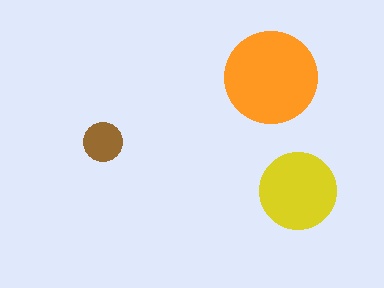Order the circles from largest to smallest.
the orange one, the yellow one, the brown one.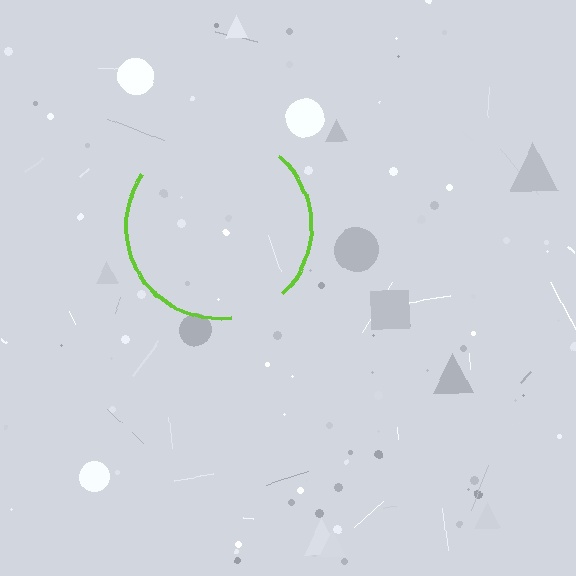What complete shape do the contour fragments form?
The contour fragments form a circle.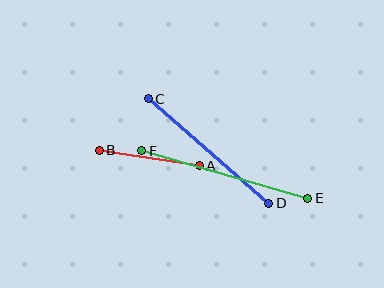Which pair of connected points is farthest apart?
Points E and F are farthest apart.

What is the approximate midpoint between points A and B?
The midpoint is at approximately (149, 158) pixels.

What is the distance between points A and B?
The distance is approximately 101 pixels.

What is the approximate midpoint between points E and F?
The midpoint is at approximately (225, 175) pixels.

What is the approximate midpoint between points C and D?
The midpoint is at approximately (208, 151) pixels.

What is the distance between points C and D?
The distance is approximately 160 pixels.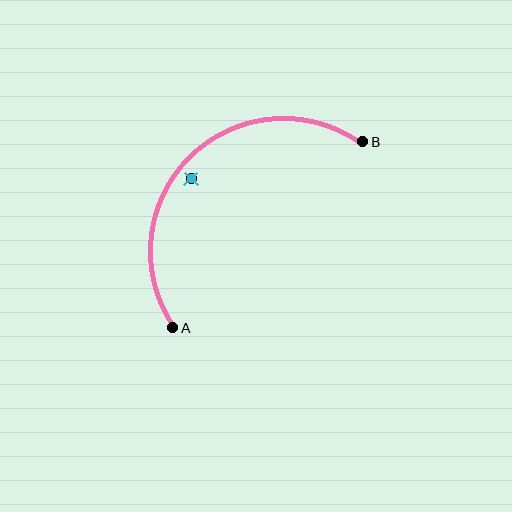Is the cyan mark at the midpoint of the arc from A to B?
No — the cyan mark does not lie on the arc at all. It sits slightly inside the curve.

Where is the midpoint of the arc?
The arc midpoint is the point on the curve farthest from the straight line joining A and B. It sits above and to the left of that line.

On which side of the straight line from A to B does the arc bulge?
The arc bulges above and to the left of the straight line connecting A and B.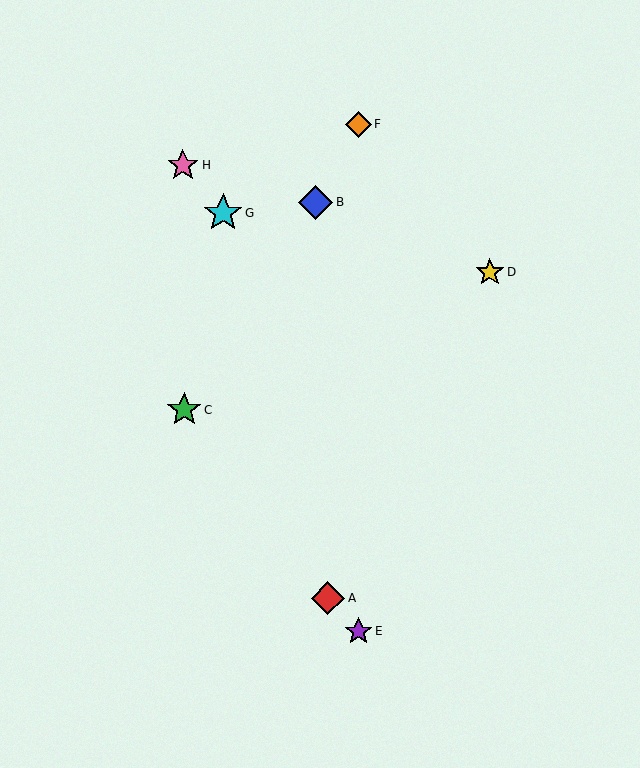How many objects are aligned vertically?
2 objects (E, F) are aligned vertically.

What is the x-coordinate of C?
Object C is at x≈184.